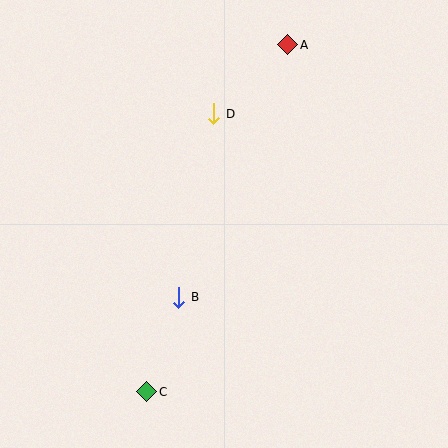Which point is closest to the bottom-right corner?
Point C is closest to the bottom-right corner.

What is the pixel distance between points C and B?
The distance between C and B is 100 pixels.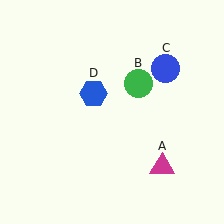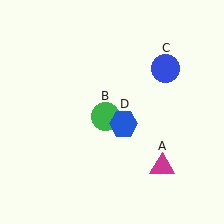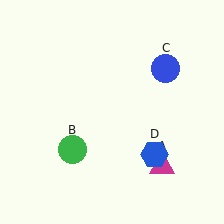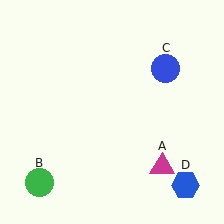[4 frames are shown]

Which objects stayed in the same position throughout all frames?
Magenta triangle (object A) and blue circle (object C) remained stationary.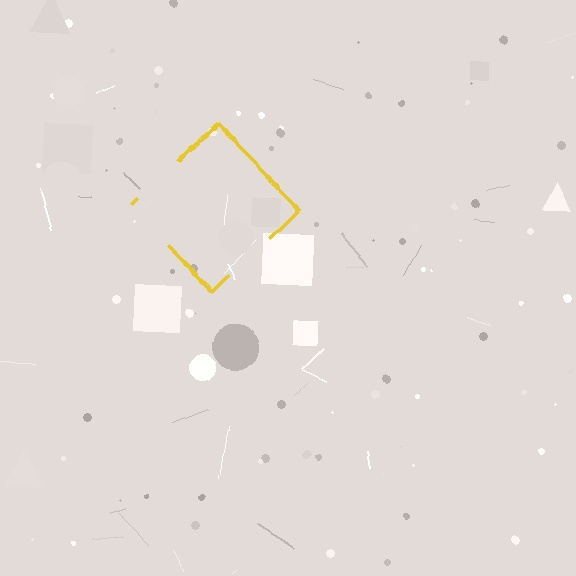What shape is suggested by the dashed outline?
The dashed outline suggests a diamond.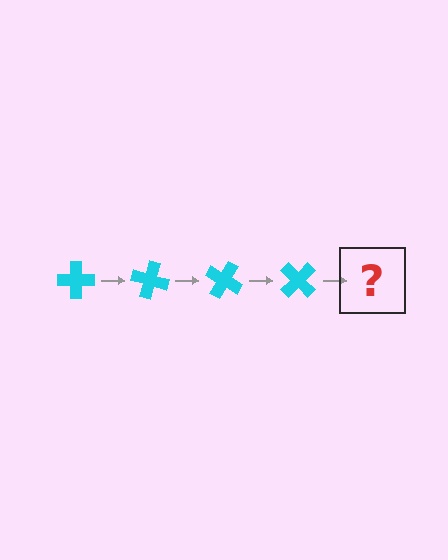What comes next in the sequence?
The next element should be a cyan cross rotated 60 degrees.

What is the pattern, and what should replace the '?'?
The pattern is that the cross rotates 15 degrees each step. The '?' should be a cyan cross rotated 60 degrees.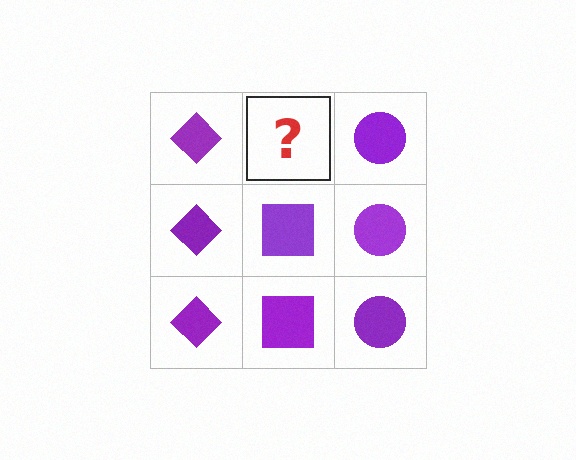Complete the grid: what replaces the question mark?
The question mark should be replaced with a purple square.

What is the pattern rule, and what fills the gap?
The rule is that each column has a consistent shape. The gap should be filled with a purple square.